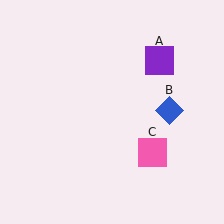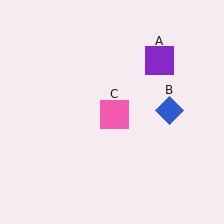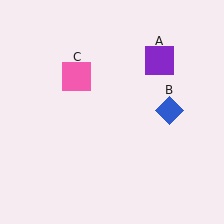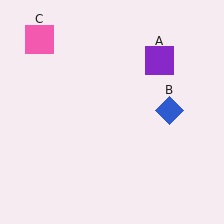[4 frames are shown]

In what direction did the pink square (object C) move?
The pink square (object C) moved up and to the left.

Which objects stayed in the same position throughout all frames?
Purple square (object A) and blue diamond (object B) remained stationary.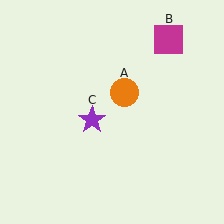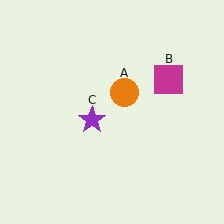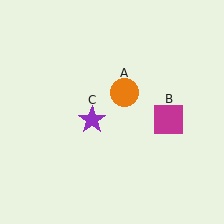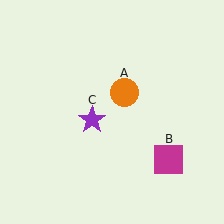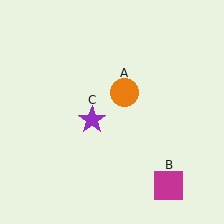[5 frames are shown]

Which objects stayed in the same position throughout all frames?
Orange circle (object A) and purple star (object C) remained stationary.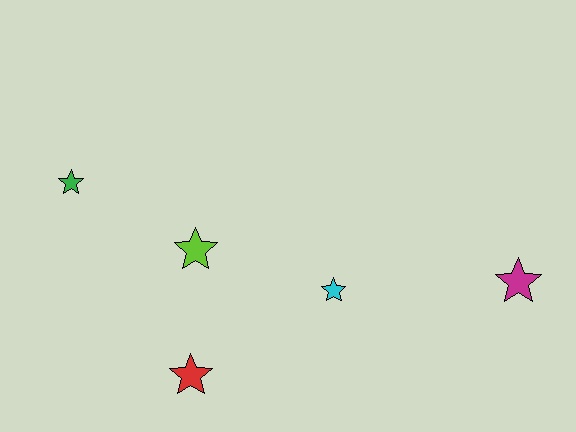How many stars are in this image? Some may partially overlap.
There are 5 stars.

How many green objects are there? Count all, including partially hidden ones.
There is 1 green object.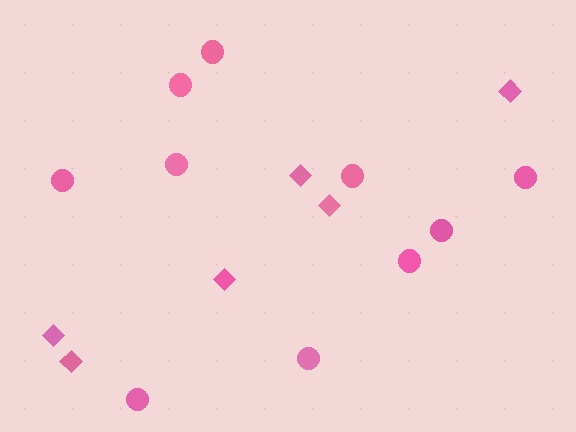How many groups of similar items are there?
There are 2 groups: one group of diamonds (6) and one group of circles (10).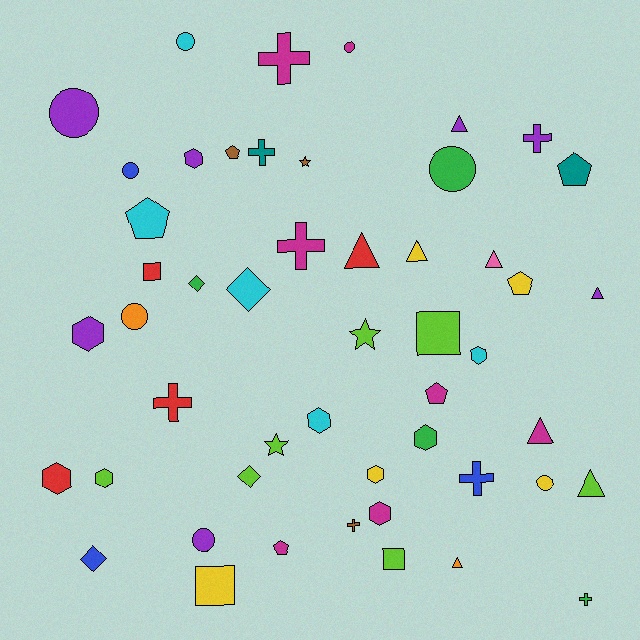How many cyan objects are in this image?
There are 5 cyan objects.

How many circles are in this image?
There are 8 circles.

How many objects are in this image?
There are 50 objects.